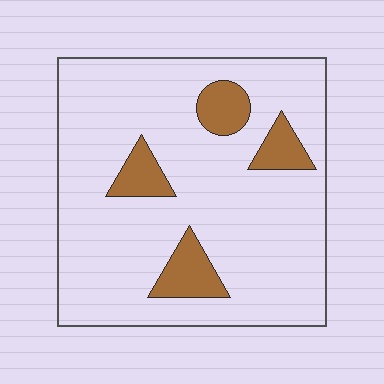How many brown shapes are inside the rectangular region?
4.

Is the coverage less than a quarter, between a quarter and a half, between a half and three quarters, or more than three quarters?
Less than a quarter.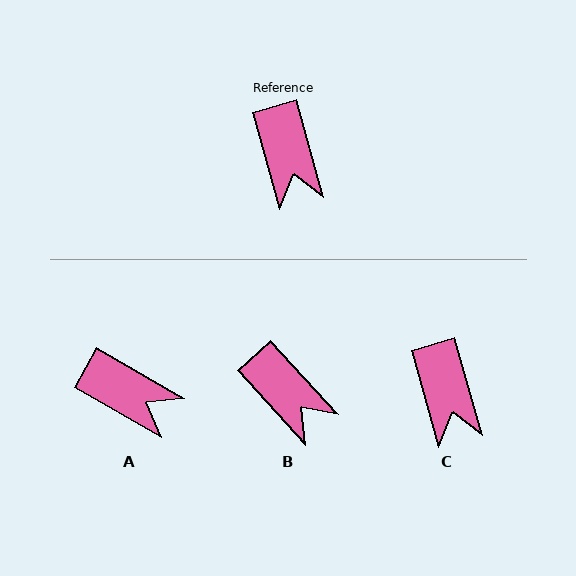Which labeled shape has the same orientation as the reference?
C.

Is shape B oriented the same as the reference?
No, it is off by about 27 degrees.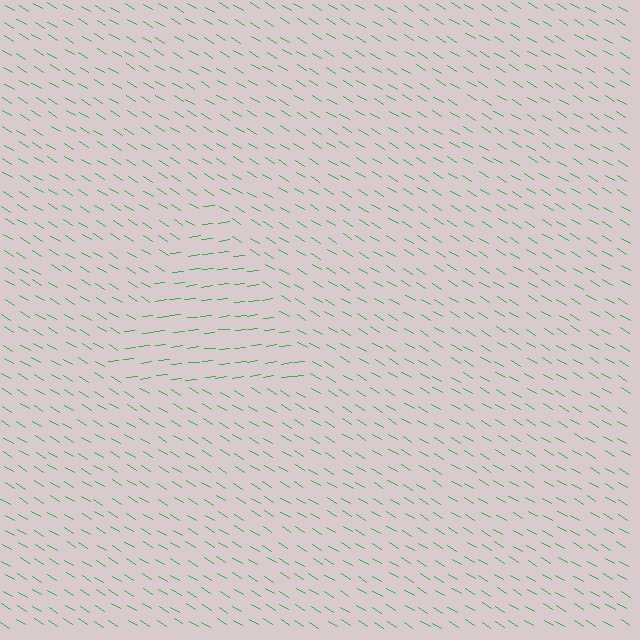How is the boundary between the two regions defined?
The boundary is defined purely by a change in line orientation (approximately 39 degrees difference). All lines are the same color and thickness.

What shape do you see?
I see a triangle.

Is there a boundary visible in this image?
Yes, there is a texture boundary formed by a change in line orientation.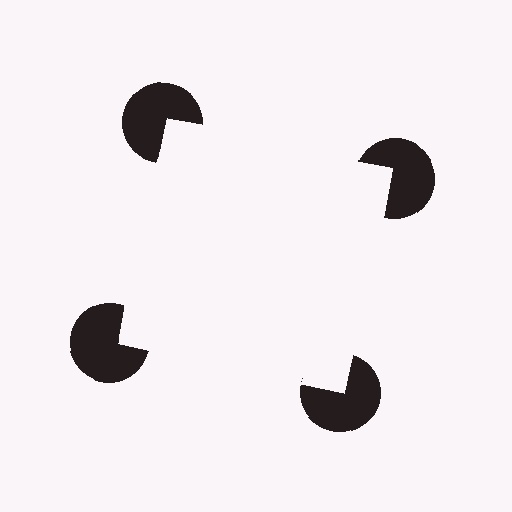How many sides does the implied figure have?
4 sides.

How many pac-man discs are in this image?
There are 4 — one at each vertex of the illusory square.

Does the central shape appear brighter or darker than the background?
It typically appears slightly brighter than the background, even though no actual brightness change is drawn.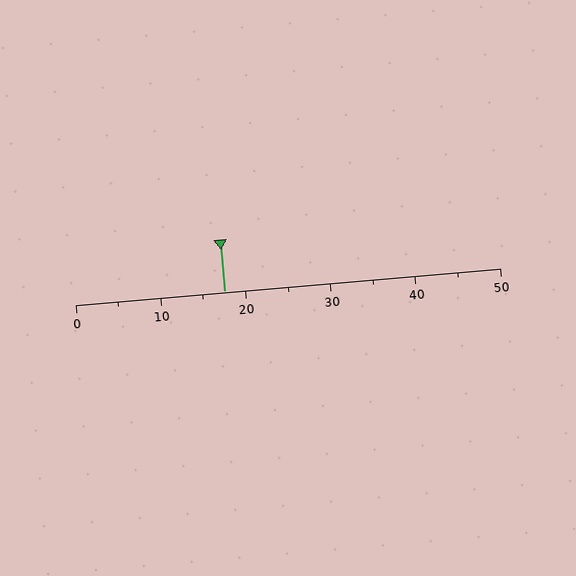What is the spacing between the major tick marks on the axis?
The major ticks are spaced 10 apart.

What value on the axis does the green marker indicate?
The marker indicates approximately 17.5.